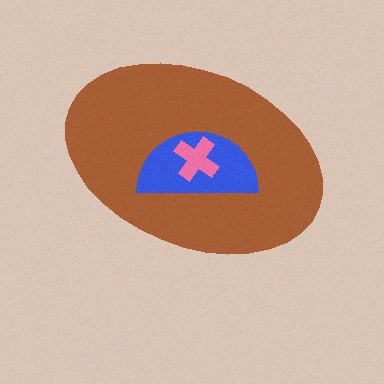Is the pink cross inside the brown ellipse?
Yes.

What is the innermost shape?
The pink cross.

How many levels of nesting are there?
3.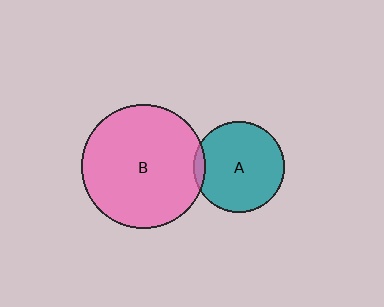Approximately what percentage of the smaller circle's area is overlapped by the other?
Approximately 5%.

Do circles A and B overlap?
Yes.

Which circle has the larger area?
Circle B (pink).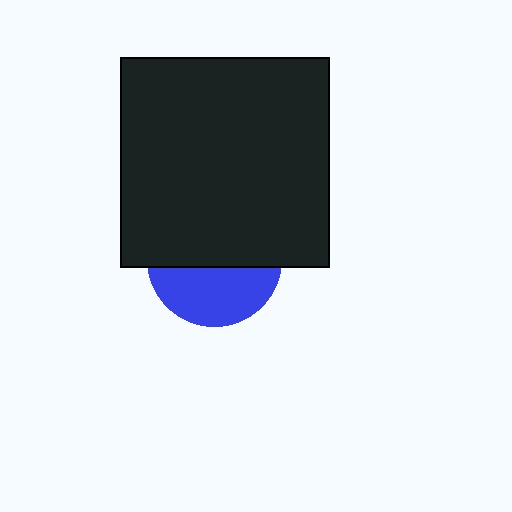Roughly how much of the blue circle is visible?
A small part of it is visible (roughly 43%).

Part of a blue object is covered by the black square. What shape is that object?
It is a circle.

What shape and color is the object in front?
The object in front is a black square.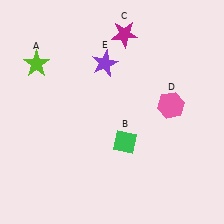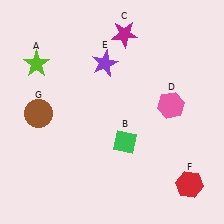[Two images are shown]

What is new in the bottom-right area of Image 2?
A red hexagon (F) was added in the bottom-right area of Image 2.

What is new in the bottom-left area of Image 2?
A brown circle (G) was added in the bottom-left area of Image 2.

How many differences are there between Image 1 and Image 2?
There are 2 differences between the two images.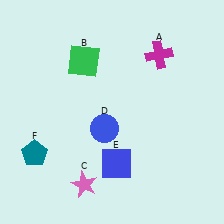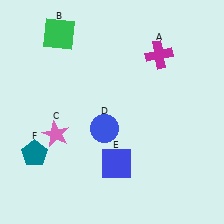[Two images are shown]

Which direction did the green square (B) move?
The green square (B) moved up.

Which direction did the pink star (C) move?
The pink star (C) moved up.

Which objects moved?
The objects that moved are: the green square (B), the pink star (C).